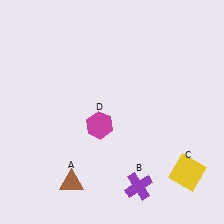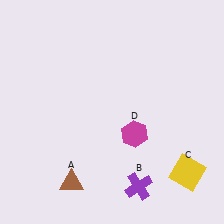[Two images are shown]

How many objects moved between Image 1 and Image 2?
1 object moved between the two images.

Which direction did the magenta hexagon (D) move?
The magenta hexagon (D) moved right.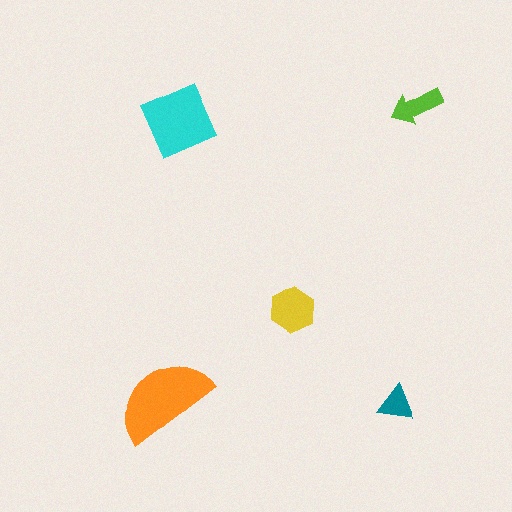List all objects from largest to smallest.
The orange semicircle, the cyan diamond, the yellow hexagon, the lime arrow, the teal triangle.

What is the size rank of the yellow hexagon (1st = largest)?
3rd.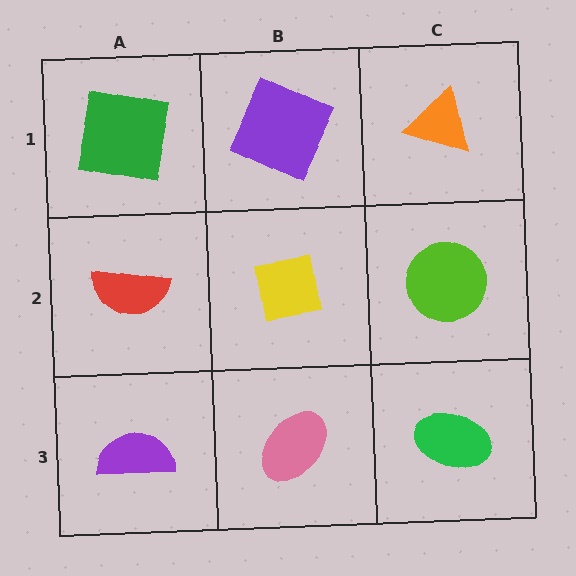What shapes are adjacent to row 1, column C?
A lime circle (row 2, column C), a purple square (row 1, column B).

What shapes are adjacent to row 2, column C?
An orange triangle (row 1, column C), a green ellipse (row 3, column C), a yellow square (row 2, column B).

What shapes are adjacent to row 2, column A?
A green square (row 1, column A), a purple semicircle (row 3, column A), a yellow square (row 2, column B).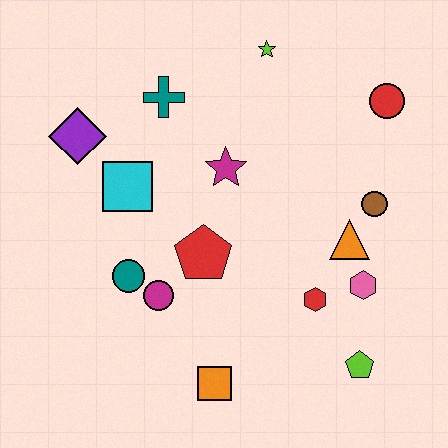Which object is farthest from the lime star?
The orange square is farthest from the lime star.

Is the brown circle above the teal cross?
No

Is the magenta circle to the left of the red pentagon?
Yes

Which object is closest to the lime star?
The teal cross is closest to the lime star.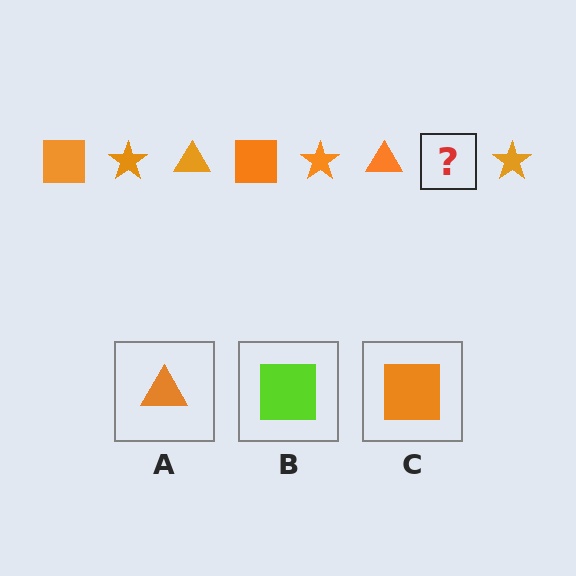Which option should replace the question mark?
Option C.